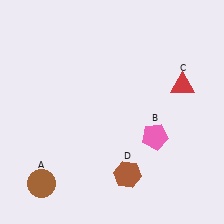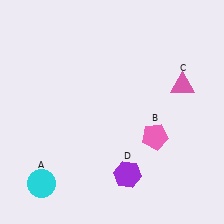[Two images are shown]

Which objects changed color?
A changed from brown to cyan. C changed from red to pink. D changed from brown to purple.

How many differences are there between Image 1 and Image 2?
There are 3 differences between the two images.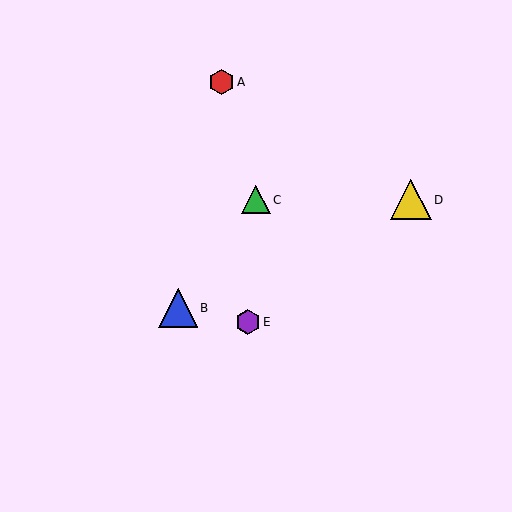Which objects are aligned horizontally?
Objects C, D are aligned horizontally.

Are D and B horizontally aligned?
No, D is at y≈200 and B is at y≈308.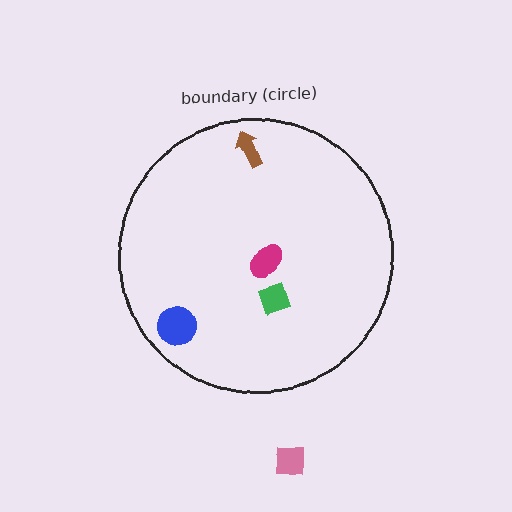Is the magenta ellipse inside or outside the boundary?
Inside.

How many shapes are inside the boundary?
4 inside, 1 outside.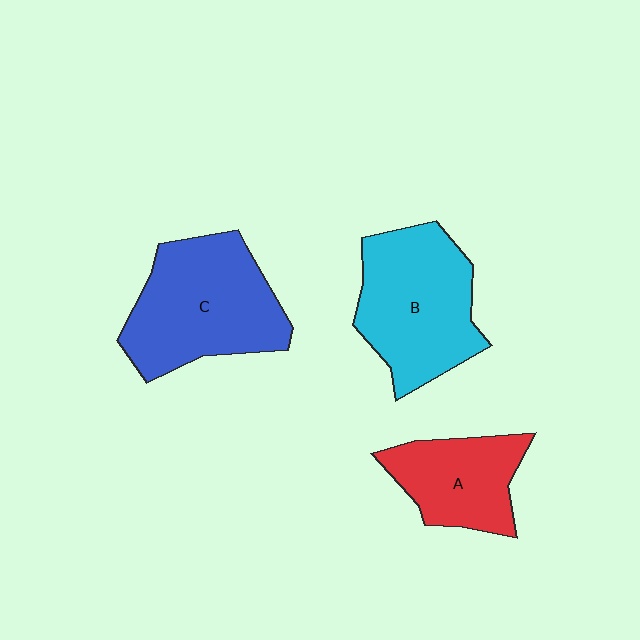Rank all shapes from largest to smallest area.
From largest to smallest: C (blue), B (cyan), A (red).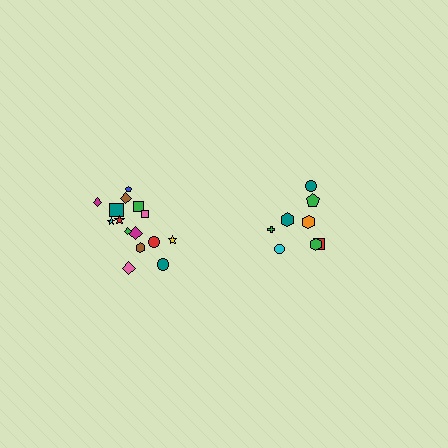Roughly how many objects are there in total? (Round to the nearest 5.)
Roughly 25 objects in total.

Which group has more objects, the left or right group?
The left group.